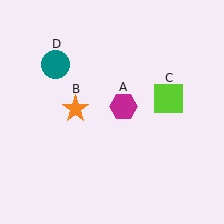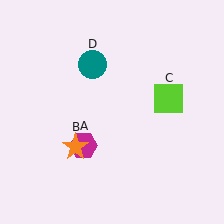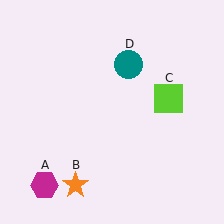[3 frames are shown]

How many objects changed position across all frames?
3 objects changed position: magenta hexagon (object A), orange star (object B), teal circle (object D).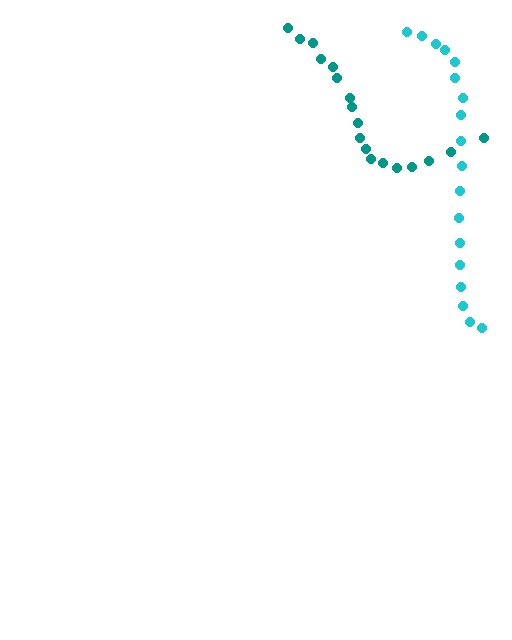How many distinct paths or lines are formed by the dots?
There are 2 distinct paths.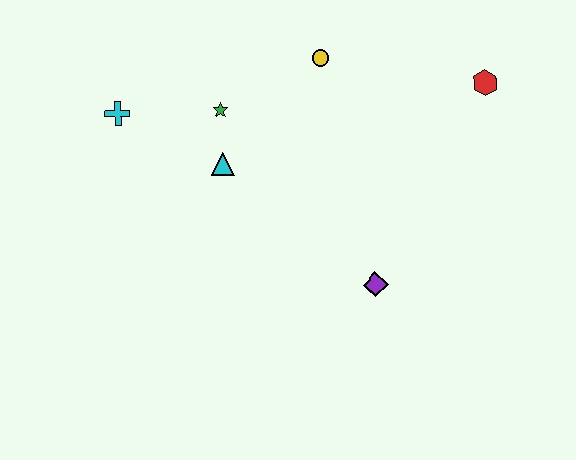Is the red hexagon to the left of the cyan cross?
No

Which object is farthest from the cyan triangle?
The red hexagon is farthest from the cyan triangle.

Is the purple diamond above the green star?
No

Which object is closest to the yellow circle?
The green star is closest to the yellow circle.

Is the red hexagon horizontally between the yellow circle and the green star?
No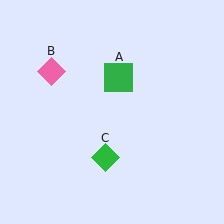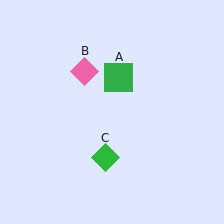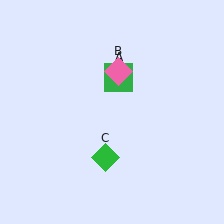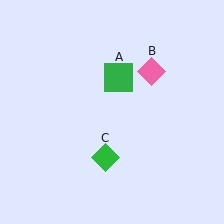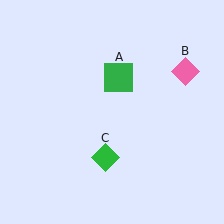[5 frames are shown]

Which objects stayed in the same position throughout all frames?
Green square (object A) and green diamond (object C) remained stationary.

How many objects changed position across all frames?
1 object changed position: pink diamond (object B).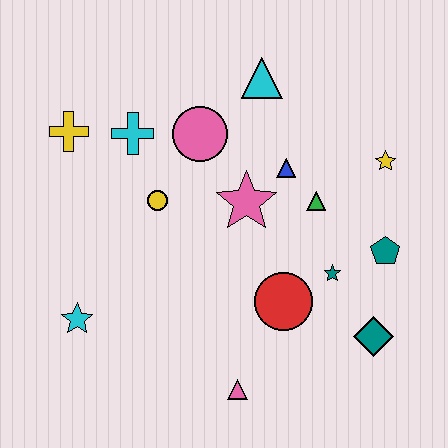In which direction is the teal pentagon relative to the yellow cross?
The teal pentagon is to the right of the yellow cross.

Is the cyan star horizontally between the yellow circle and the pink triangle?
No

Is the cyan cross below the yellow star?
No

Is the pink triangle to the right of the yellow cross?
Yes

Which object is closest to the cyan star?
The yellow circle is closest to the cyan star.